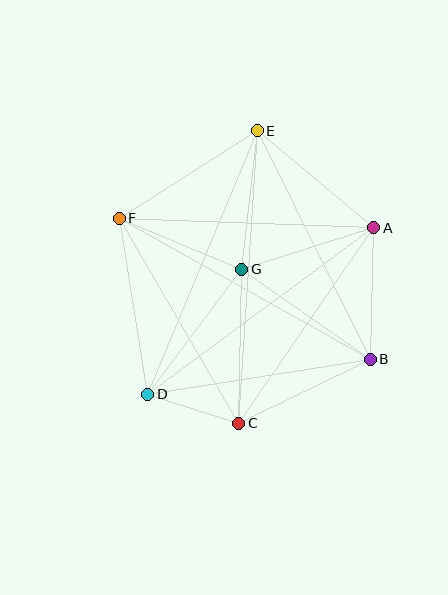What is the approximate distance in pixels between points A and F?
The distance between A and F is approximately 255 pixels.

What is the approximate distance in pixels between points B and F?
The distance between B and F is approximately 288 pixels.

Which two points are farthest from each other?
Points C and E are farthest from each other.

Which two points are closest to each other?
Points C and D are closest to each other.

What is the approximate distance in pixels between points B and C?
The distance between B and C is approximately 146 pixels.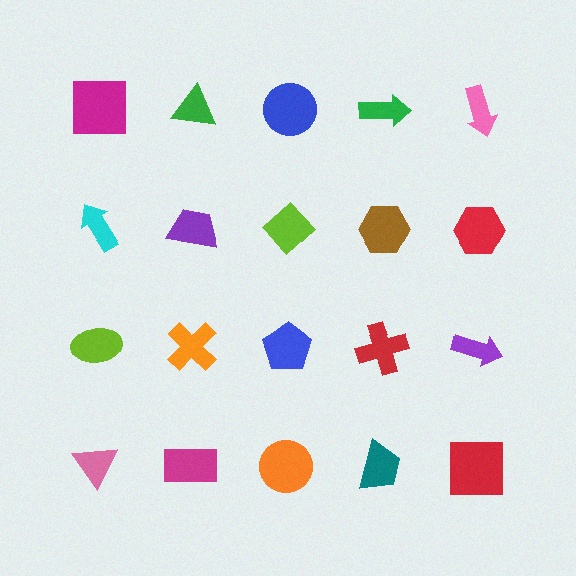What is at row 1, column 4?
A green arrow.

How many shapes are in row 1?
5 shapes.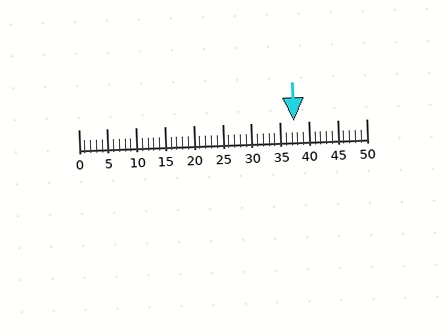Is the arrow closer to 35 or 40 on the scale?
The arrow is closer to 35.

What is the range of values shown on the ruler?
The ruler shows values from 0 to 50.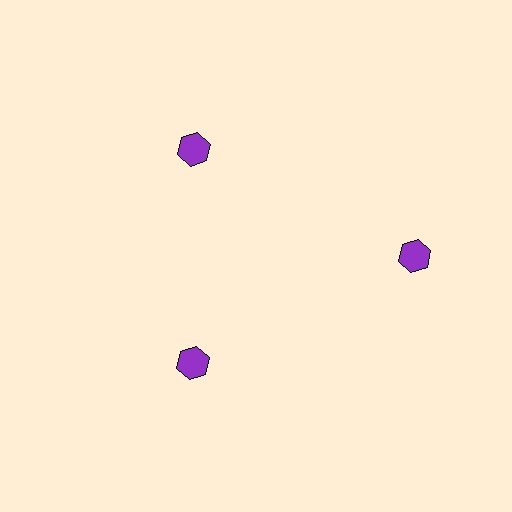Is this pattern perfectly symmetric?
No. The 3 purple hexagons are arranged in a ring, but one element near the 3 o'clock position is pushed outward from the center, breaking the 3-fold rotational symmetry.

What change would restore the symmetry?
The symmetry would be restored by moving it inward, back onto the ring so that all 3 hexagons sit at equal angles and equal distance from the center.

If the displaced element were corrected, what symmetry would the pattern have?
It would have 3-fold rotational symmetry — the pattern would map onto itself every 120 degrees.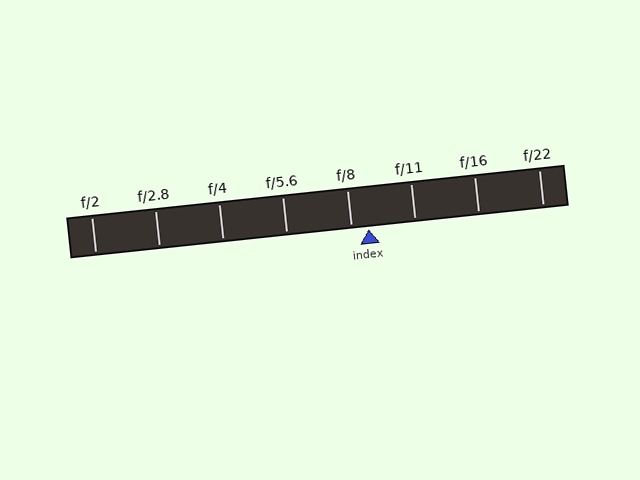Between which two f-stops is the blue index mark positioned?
The index mark is between f/8 and f/11.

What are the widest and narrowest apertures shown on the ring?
The widest aperture shown is f/2 and the narrowest is f/22.